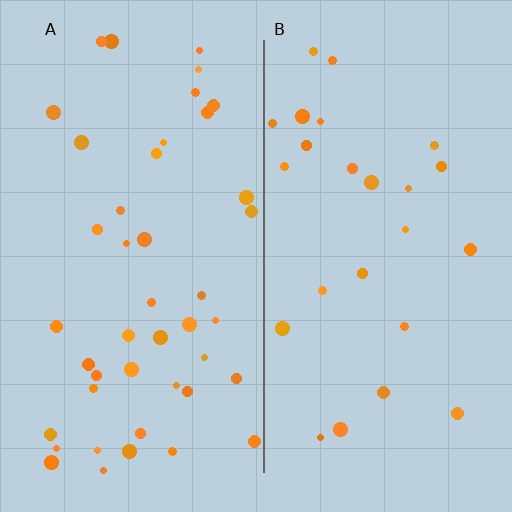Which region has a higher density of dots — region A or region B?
A (the left).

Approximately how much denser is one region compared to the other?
Approximately 1.7× — region A over region B.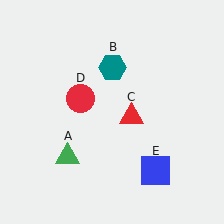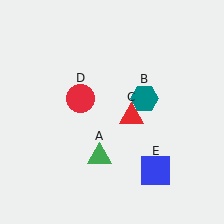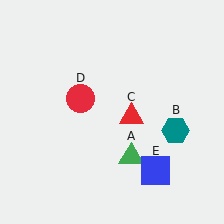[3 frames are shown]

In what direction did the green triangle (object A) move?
The green triangle (object A) moved right.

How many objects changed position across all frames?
2 objects changed position: green triangle (object A), teal hexagon (object B).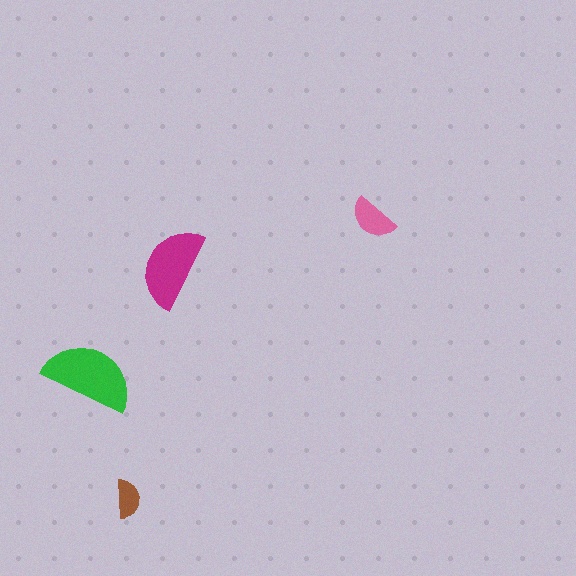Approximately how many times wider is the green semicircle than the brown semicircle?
About 2.5 times wider.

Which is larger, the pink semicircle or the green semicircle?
The green one.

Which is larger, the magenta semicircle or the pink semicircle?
The magenta one.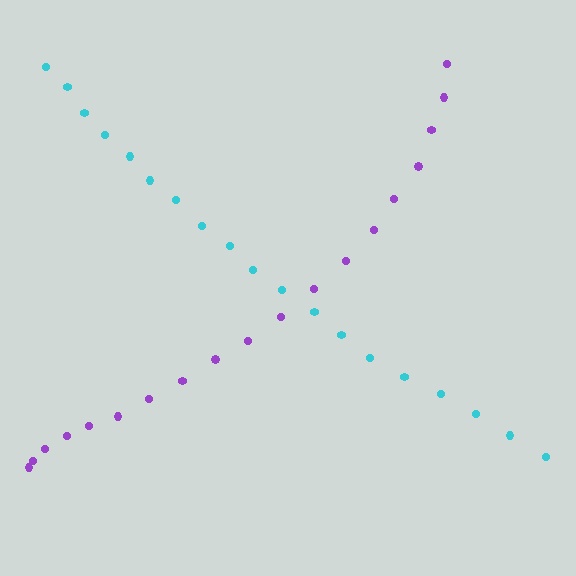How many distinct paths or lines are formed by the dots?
There are 2 distinct paths.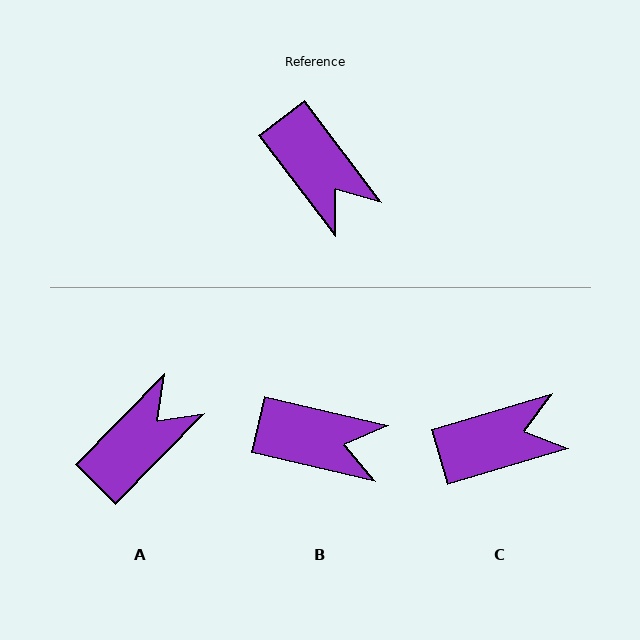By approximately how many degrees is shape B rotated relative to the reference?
Approximately 40 degrees counter-clockwise.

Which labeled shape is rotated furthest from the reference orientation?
A, about 99 degrees away.